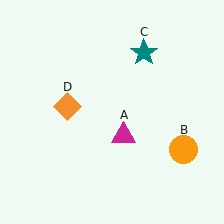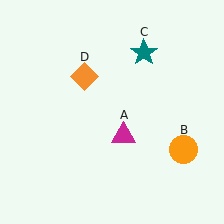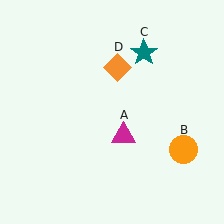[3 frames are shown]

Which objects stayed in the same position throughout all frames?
Magenta triangle (object A) and orange circle (object B) and teal star (object C) remained stationary.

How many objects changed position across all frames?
1 object changed position: orange diamond (object D).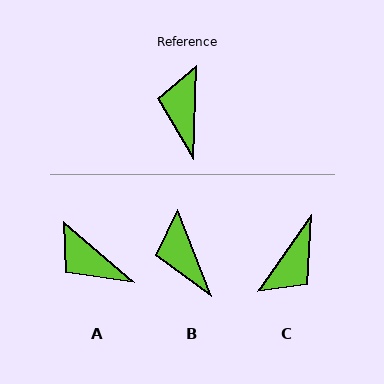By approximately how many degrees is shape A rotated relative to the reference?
Approximately 52 degrees counter-clockwise.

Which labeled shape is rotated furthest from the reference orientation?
C, about 147 degrees away.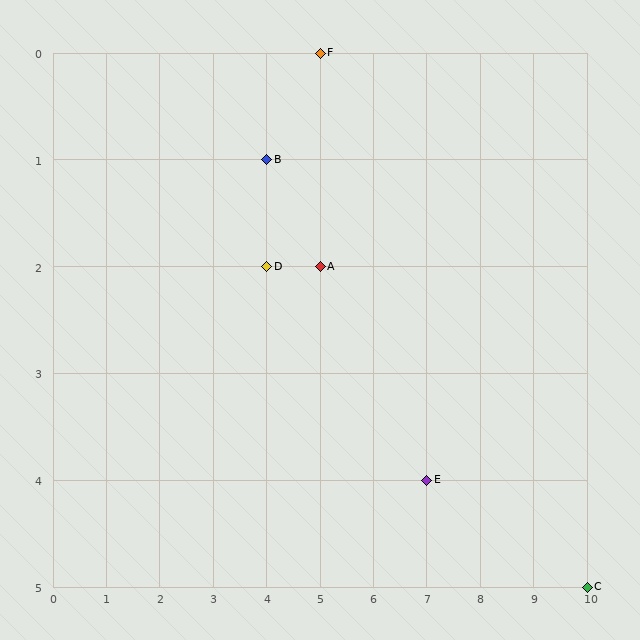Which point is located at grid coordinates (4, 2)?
Point D is at (4, 2).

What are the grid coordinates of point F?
Point F is at grid coordinates (5, 0).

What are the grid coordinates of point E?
Point E is at grid coordinates (7, 4).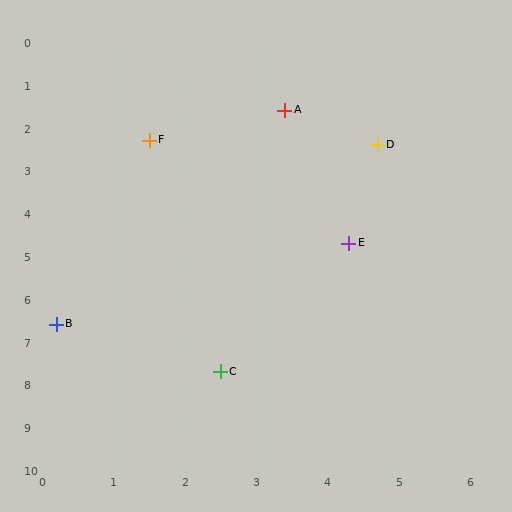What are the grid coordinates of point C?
Point C is at approximately (2.5, 7.7).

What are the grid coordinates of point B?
Point B is at approximately (0.2, 6.6).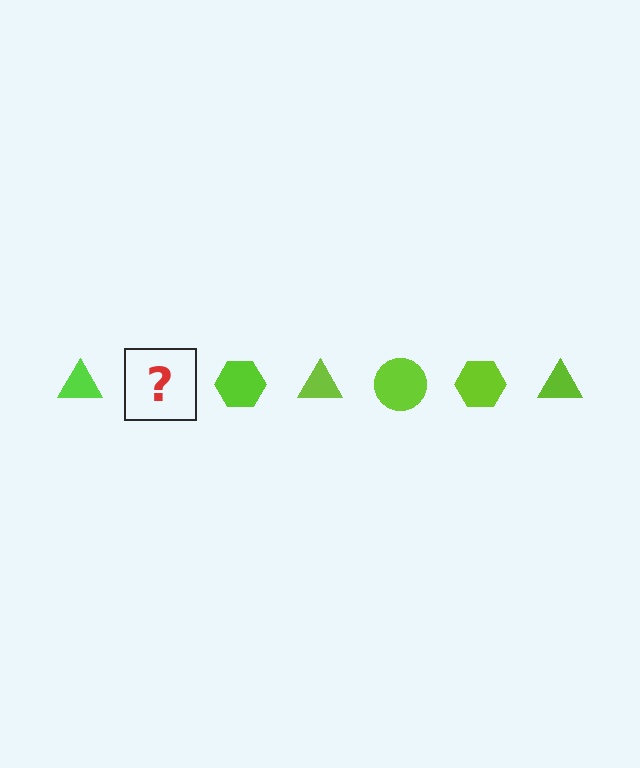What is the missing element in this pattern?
The missing element is a lime circle.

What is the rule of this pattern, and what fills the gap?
The rule is that the pattern cycles through triangle, circle, hexagon shapes in lime. The gap should be filled with a lime circle.